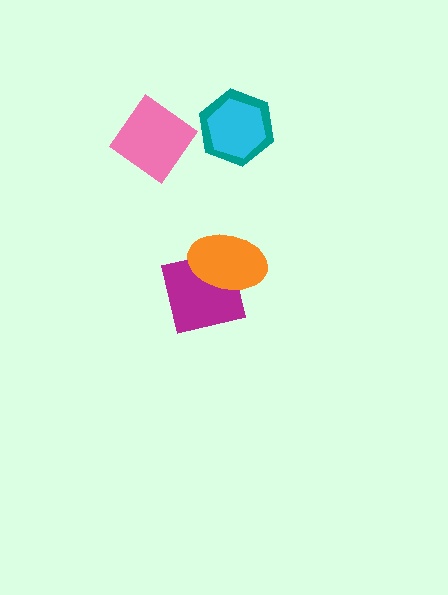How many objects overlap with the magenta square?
1 object overlaps with the magenta square.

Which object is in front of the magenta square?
The orange ellipse is in front of the magenta square.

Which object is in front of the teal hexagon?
The cyan hexagon is in front of the teal hexagon.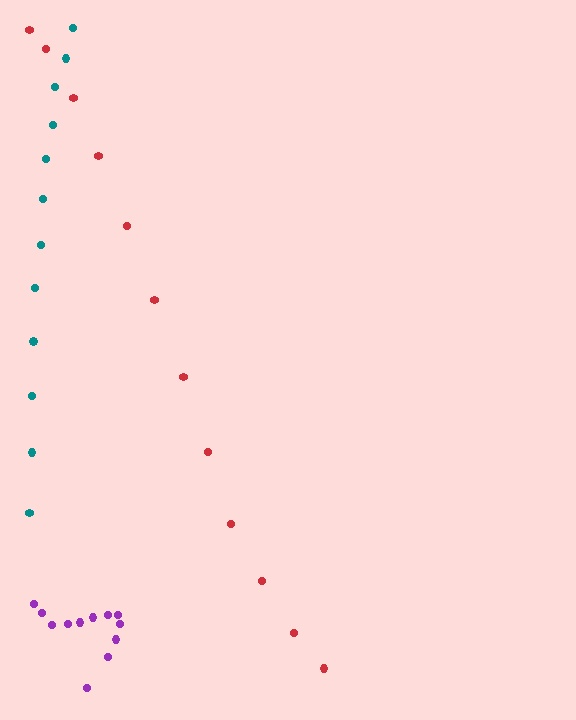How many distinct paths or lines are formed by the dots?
There are 3 distinct paths.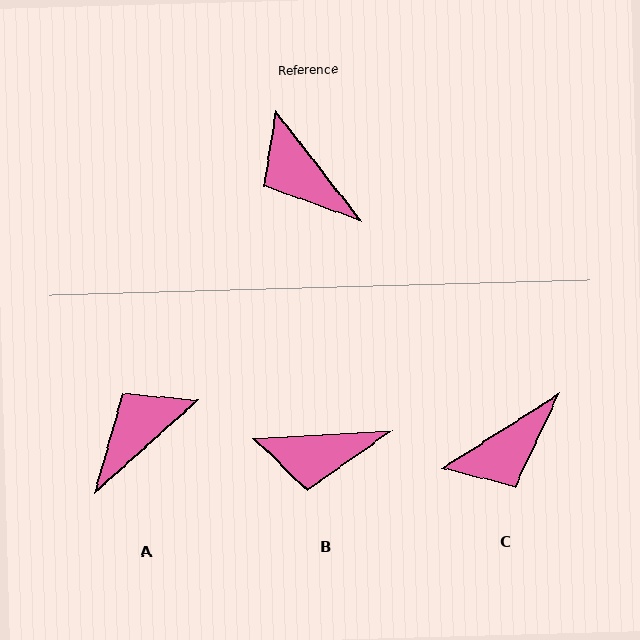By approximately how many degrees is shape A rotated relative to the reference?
Approximately 86 degrees clockwise.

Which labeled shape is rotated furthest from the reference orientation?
A, about 86 degrees away.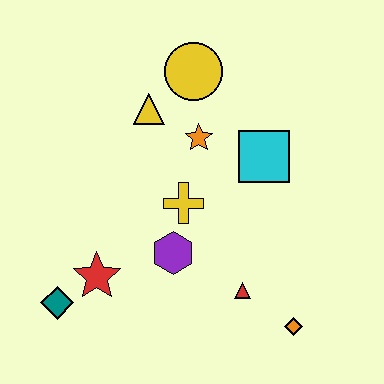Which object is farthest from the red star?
The yellow circle is farthest from the red star.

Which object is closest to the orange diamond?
The red triangle is closest to the orange diamond.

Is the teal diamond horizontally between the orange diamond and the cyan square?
No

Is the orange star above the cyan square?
Yes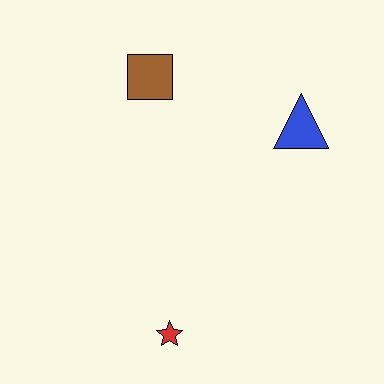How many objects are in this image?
There are 3 objects.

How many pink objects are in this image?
There are no pink objects.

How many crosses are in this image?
There are no crosses.